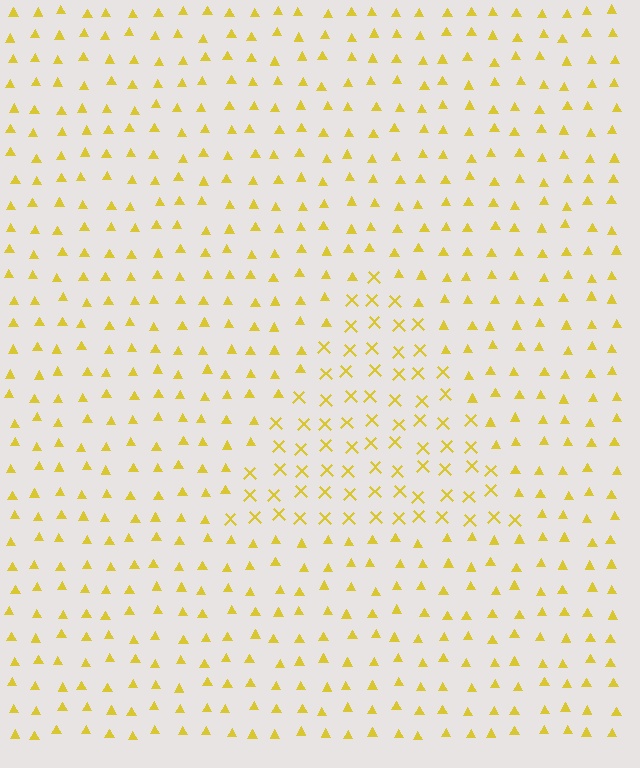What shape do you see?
I see a triangle.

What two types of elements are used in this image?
The image uses X marks inside the triangle region and triangles outside it.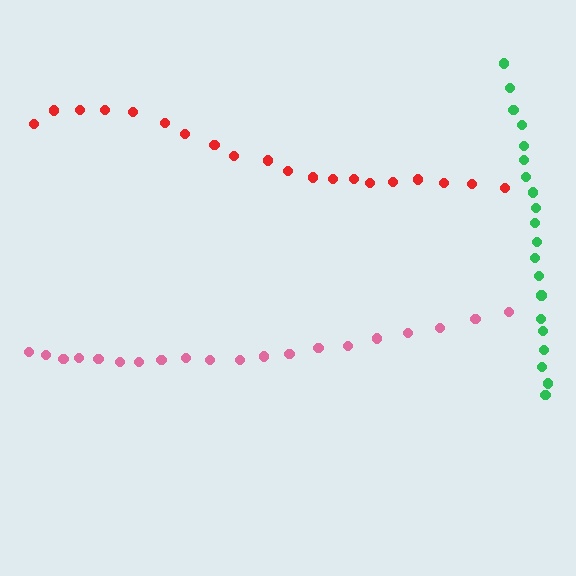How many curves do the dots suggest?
There are 3 distinct paths.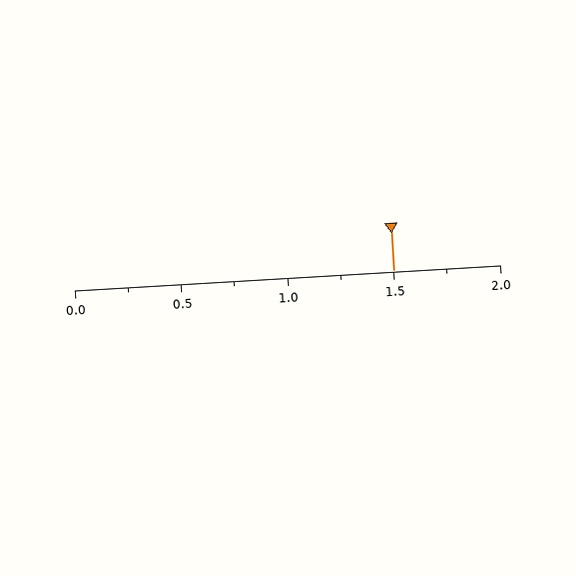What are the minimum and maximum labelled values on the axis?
The axis runs from 0.0 to 2.0.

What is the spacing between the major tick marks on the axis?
The major ticks are spaced 0.5 apart.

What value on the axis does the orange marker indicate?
The marker indicates approximately 1.5.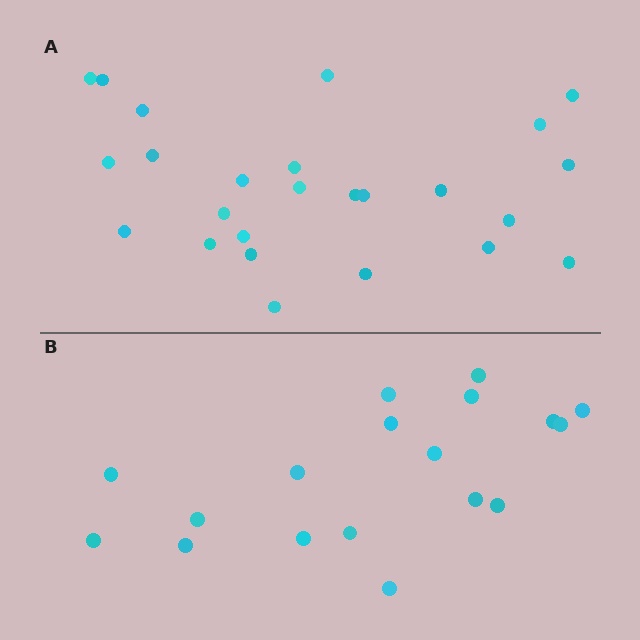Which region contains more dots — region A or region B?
Region A (the top region) has more dots.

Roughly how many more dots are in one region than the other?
Region A has roughly 8 or so more dots than region B.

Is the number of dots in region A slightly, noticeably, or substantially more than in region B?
Region A has noticeably more, but not dramatically so. The ratio is roughly 1.4 to 1.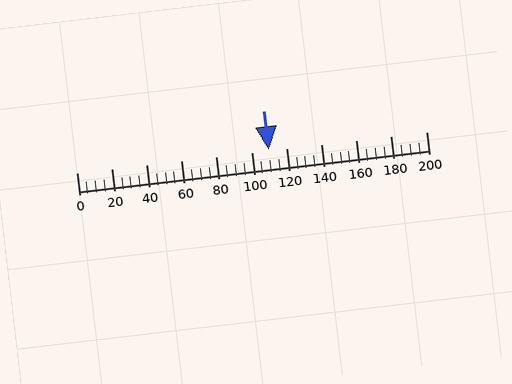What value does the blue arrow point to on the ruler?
The blue arrow points to approximately 110.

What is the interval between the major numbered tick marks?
The major tick marks are spaced 20 units apart.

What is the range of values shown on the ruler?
The ruler shows values from 0 to 200.